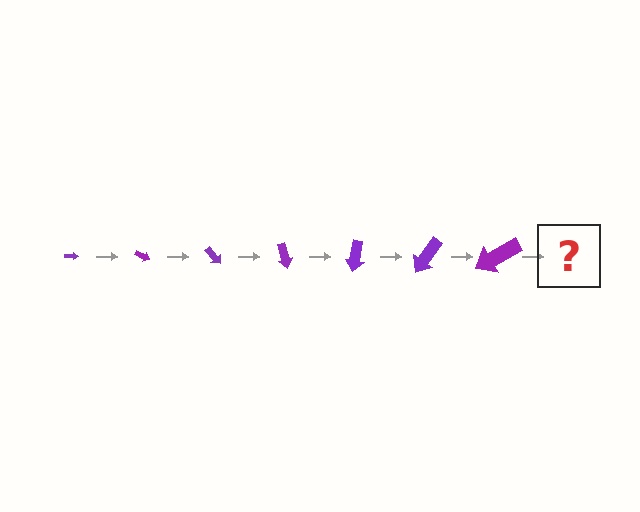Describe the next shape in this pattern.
It should be an arrow, larger than the previous one and rotated 175 degrees from the start.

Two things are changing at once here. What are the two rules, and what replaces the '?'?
The two rules are that the arrow grows larger each step and it rotates 25 degrees each step. The '?' should be an arrow, larger than the previous one and rotated 175 degrees from the start.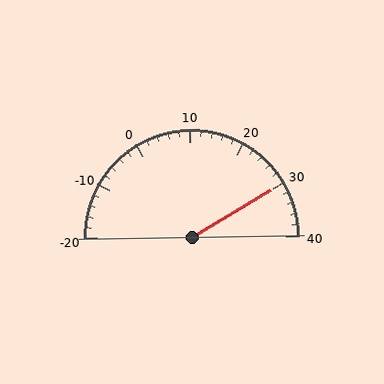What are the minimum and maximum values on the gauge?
The gauge ranges from -20 to 40.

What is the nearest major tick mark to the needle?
The nearest major tick mark is 30.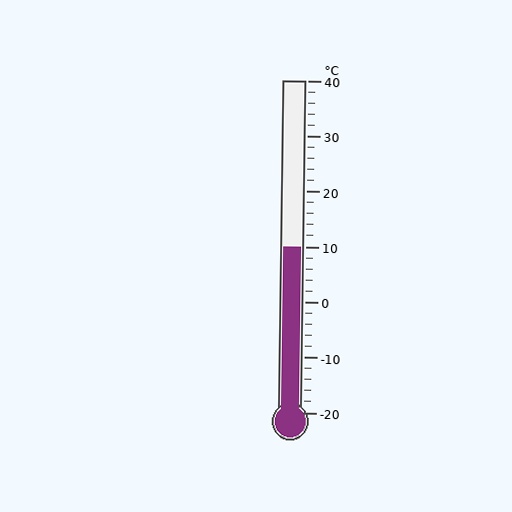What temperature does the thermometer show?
The thermometer shows approximately 10°C.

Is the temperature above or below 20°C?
The temperature is below 20°C.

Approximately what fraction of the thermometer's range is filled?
The thermometer is filled to approximately 50% of its range.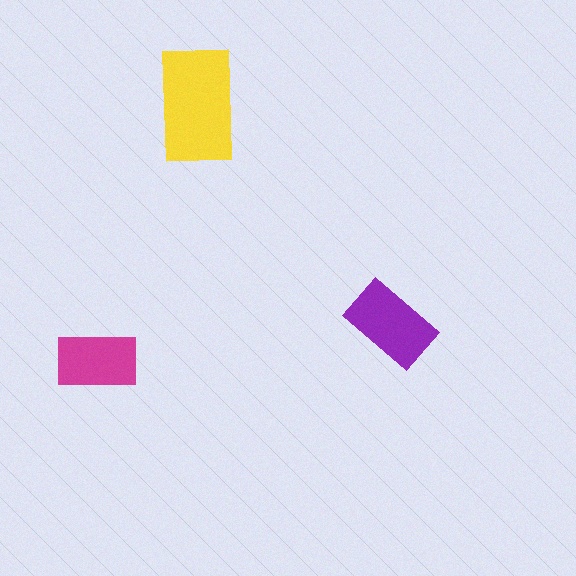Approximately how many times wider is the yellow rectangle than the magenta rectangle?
About 1.5 times wider.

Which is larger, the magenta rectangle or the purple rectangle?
The purple one.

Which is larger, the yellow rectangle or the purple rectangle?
The yellow one.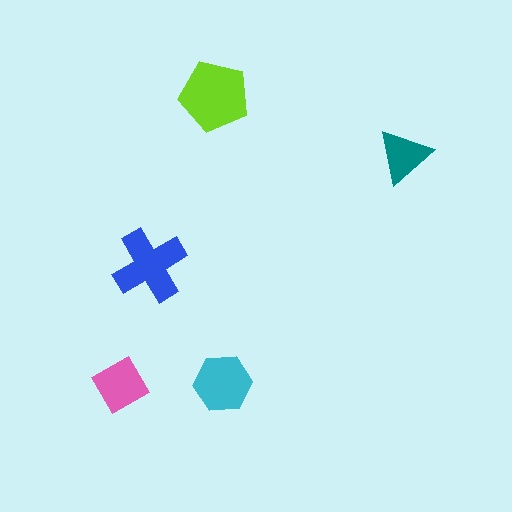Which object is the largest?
The lime pentagon.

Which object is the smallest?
The teal triangle.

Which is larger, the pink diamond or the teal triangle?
The pink diamond.